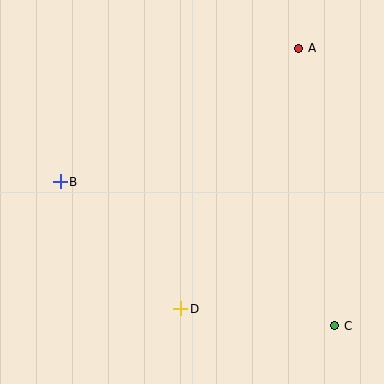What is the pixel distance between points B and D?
The distance between B and D is 175 pixels.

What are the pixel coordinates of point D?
Point D is at (181, 309).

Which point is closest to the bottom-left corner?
Point D is closest to the bottom-left corner.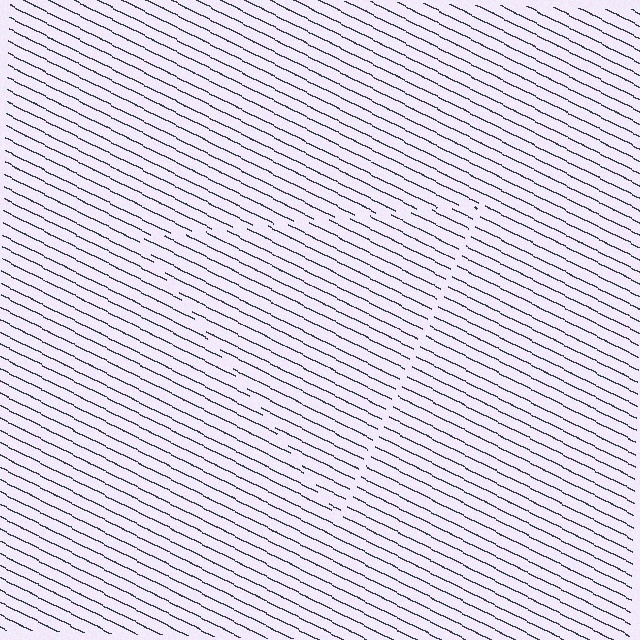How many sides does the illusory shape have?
3 sides — the line-ends trace a triangle.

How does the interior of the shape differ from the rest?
The interior of the shape contains the same grating, shifted by half a period — the contour is defined by the phase discontinuity where line-ends from the inner and outer gratings abut.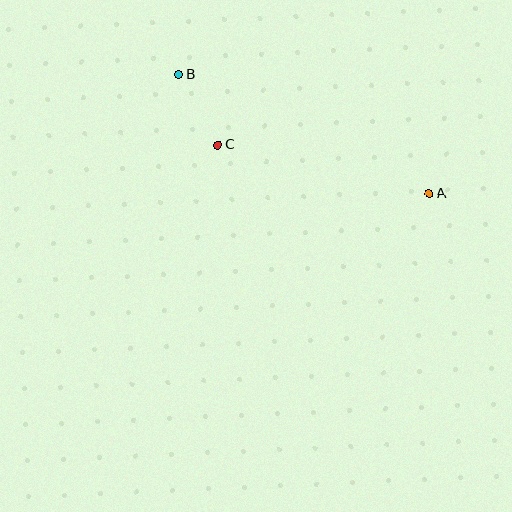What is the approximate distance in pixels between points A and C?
The distance between A and C is approximately 217 pixels.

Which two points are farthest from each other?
Points A and B are farthest from each other.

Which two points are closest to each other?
Points B and C are closest to each other.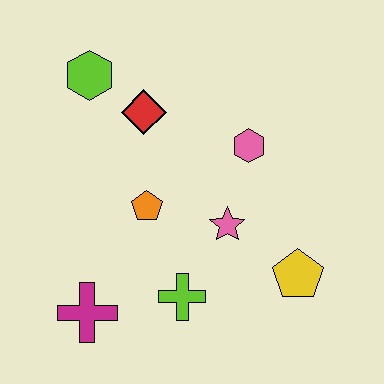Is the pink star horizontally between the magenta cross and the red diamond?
No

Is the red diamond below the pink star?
No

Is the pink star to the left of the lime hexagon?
No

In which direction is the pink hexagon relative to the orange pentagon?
The pink hexagon is to the right of the orange pentagon.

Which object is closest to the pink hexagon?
The pink star is closest to the pink hexagon.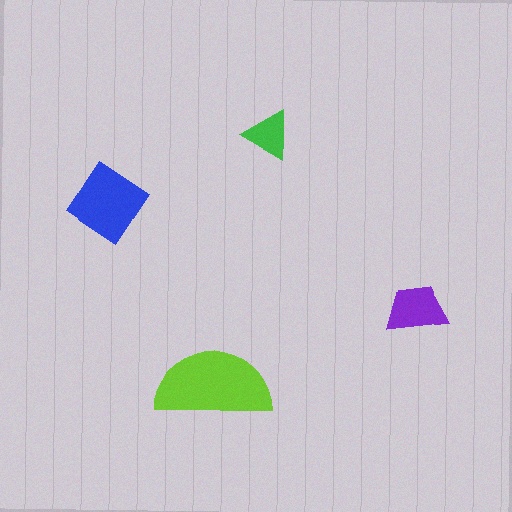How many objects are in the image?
There are 4 objects in the image.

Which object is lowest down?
The lime semicircle is bottommost.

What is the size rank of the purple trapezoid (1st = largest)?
3rd.